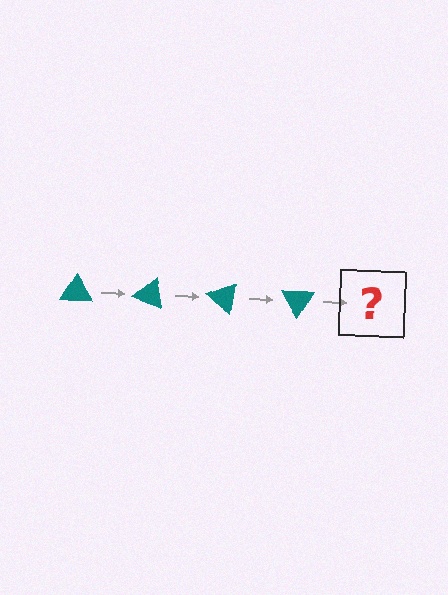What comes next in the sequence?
The next element should be a teal triangle rotated 80 degrees.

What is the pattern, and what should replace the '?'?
The pattern is that the triangle rotates 20 degrees each step. The '?' should be a teal triangle rotated 80 degrees.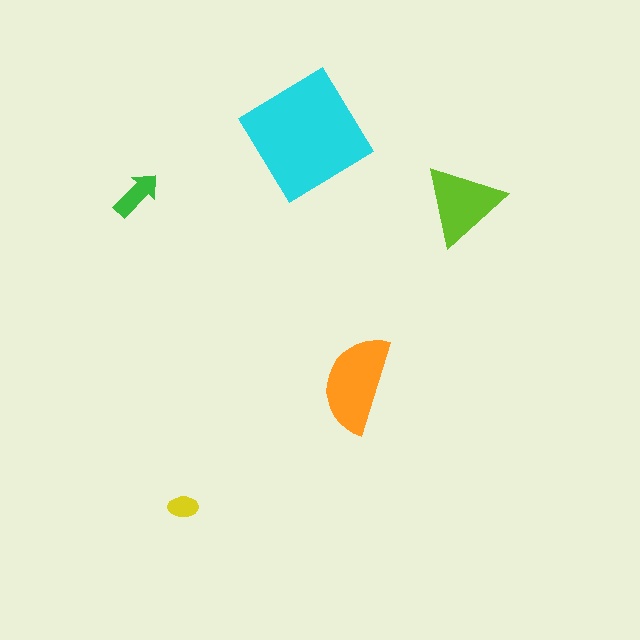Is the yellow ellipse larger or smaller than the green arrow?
Smaller.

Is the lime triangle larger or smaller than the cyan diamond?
Smaller.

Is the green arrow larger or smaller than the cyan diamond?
Smaller.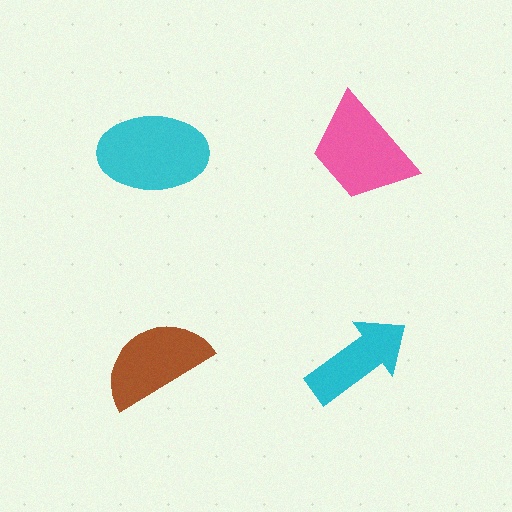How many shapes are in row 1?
2 shapes.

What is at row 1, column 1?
A cyan ellipse.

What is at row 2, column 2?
A cyan arrow.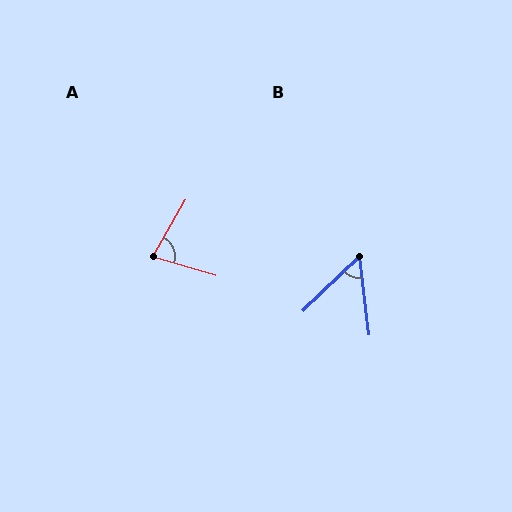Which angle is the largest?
A, at approximately 76 degrees.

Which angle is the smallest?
B, at approximately 53 degrees.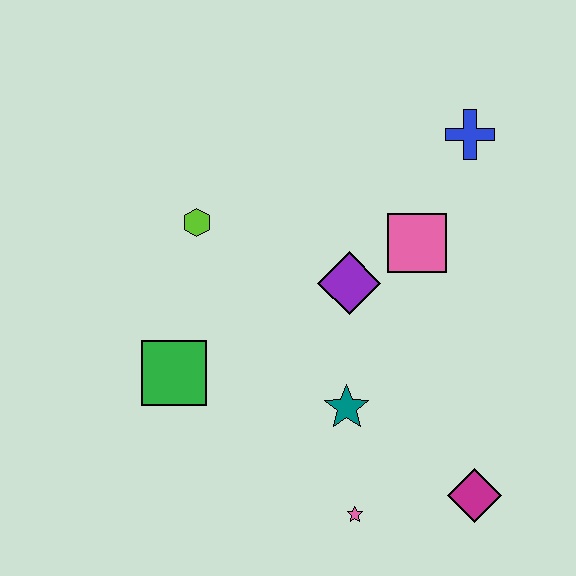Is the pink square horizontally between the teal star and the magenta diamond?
Yes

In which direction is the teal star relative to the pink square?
The teal star is below the pink square.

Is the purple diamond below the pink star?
No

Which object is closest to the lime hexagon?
The green square is closest to the lime hexagon.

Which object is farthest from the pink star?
The blue cross is farthest from the pink star.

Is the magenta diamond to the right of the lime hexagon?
Yes